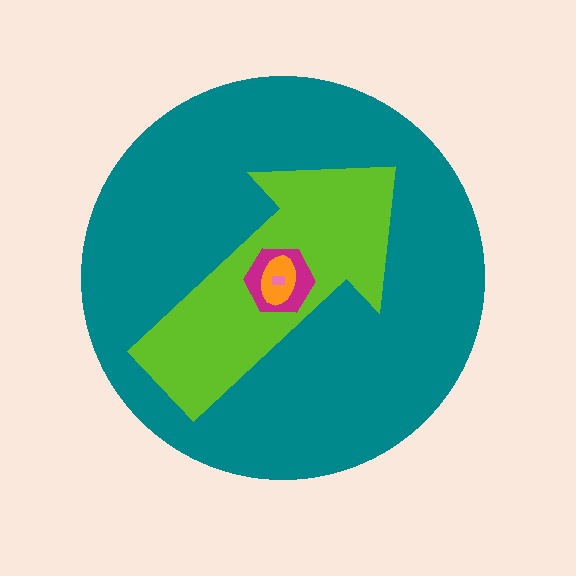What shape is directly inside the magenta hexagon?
The orange ellipse.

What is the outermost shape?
The teal circle.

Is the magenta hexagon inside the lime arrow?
Yes.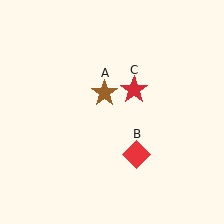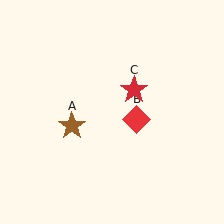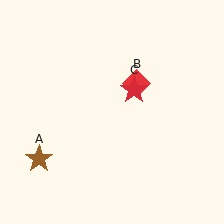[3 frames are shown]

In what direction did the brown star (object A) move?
The brown star (object A) moved down and to the left.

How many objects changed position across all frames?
2 objects changed position: brown star (object A), red diamond (object B).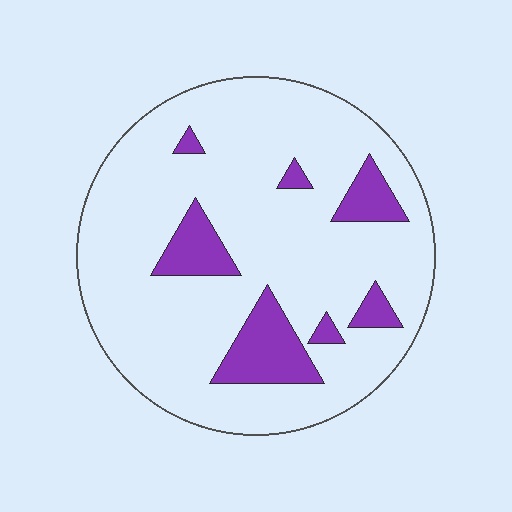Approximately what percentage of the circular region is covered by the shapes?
Approximately 15%.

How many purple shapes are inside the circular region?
7.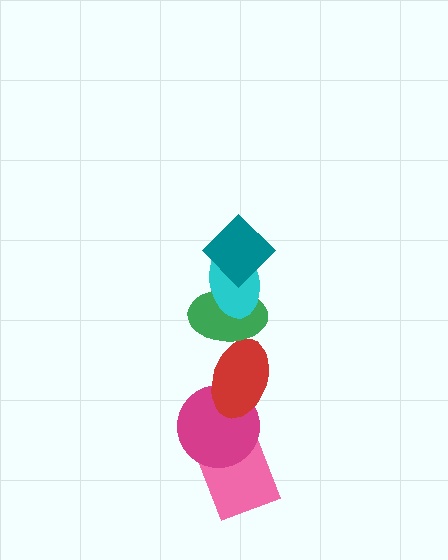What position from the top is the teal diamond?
The teal diamond is 1st from the top.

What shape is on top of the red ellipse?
The green ellipse is on top of the red ellipse.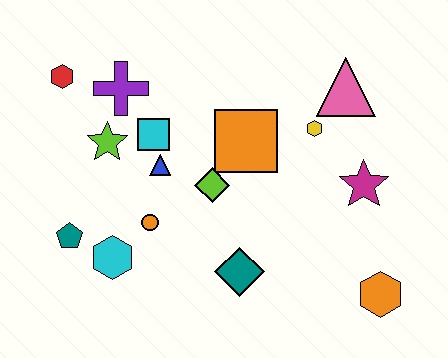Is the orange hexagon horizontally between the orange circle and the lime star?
No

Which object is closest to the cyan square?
The blue triangle is closest to the cyan square.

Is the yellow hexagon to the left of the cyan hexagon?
No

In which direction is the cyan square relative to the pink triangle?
The cyan square is to the left of the pink triangle.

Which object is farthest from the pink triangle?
The teal pentagon is farthest from the pink triangle.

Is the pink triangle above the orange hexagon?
Yes